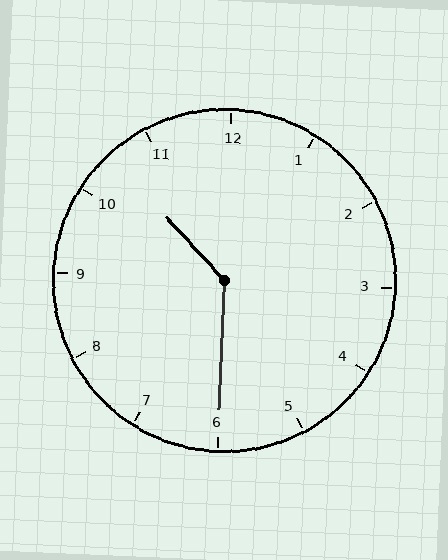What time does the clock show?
10:30.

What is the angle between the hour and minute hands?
Approximately 135 degrees.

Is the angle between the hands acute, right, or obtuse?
It is obtuse.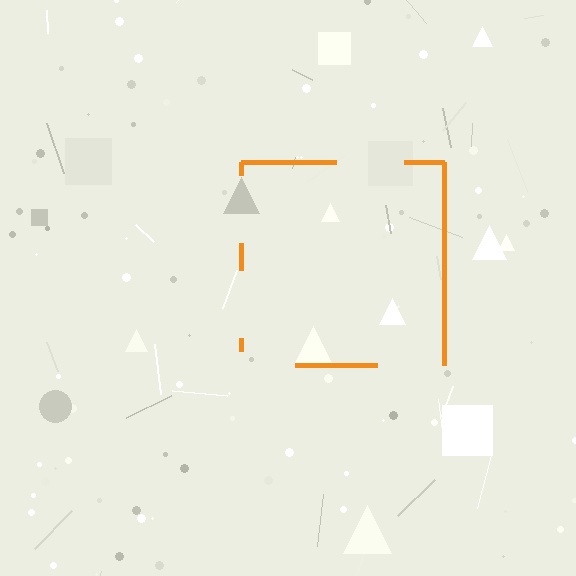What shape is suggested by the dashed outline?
The dashed outline suggests a square.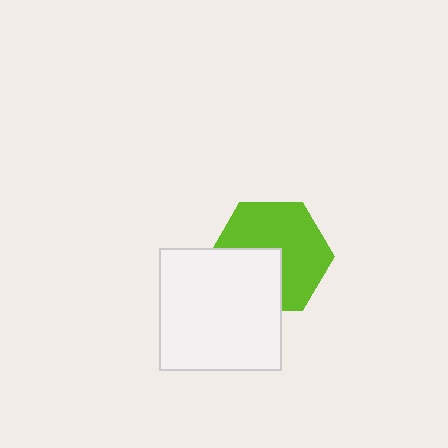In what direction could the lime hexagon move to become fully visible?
The lime hexagon could move toward the upper-right. That would shift it out from behind the white square entirely.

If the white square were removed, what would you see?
You would see the complete lime hexagon.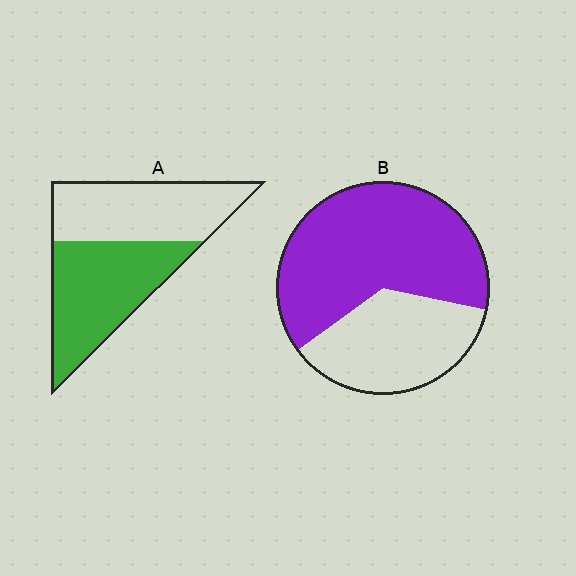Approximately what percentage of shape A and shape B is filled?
A is approximately 50% and B is approximately 65%.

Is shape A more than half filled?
Roughly half.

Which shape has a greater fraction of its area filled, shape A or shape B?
Shape B.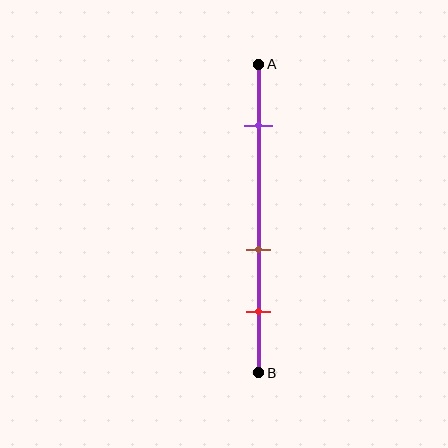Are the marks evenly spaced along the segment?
No, the marks are not evenly spaced.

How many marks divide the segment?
There are 3 marks dividing the segment.